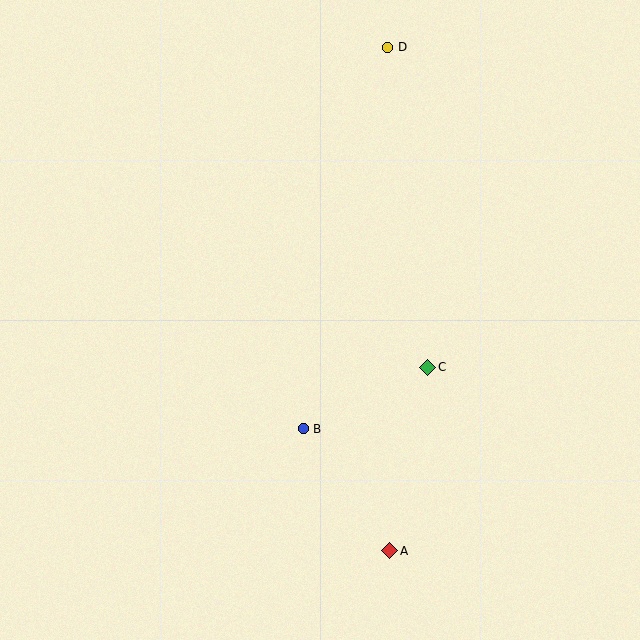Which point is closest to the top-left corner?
Point D is closest to the top-left corner.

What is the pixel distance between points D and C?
The distance between D and C is 323 pixels.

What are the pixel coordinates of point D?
Point D is at (388, 47).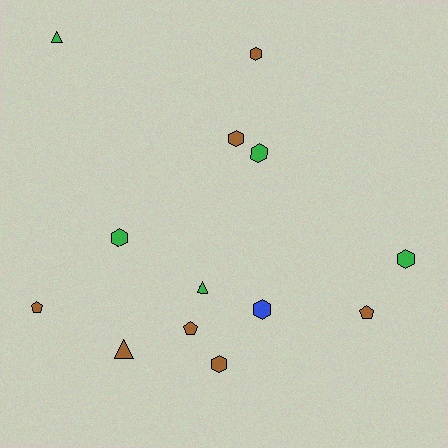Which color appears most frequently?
Brown, with 7 objects.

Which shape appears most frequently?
Hexagon, with 7 objects.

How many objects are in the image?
There are 13 objects.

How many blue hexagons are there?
There is 1 blue hexagon.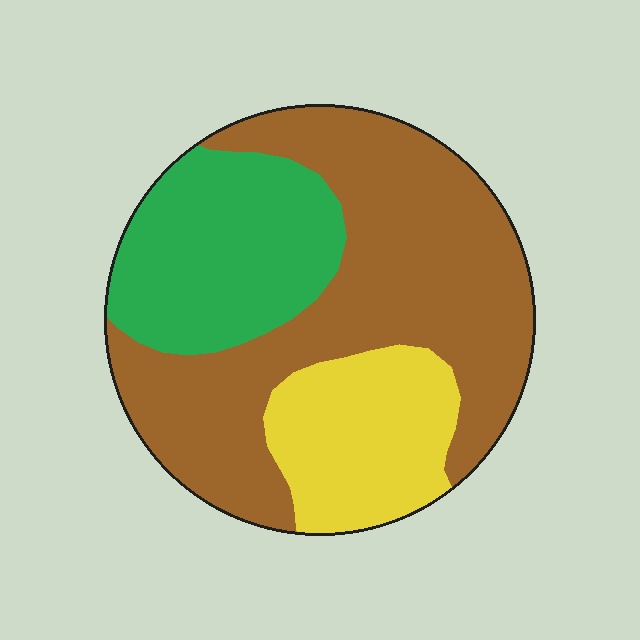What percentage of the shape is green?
Green covers about 25% of the shape.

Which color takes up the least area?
Yellow, at roughly 20%.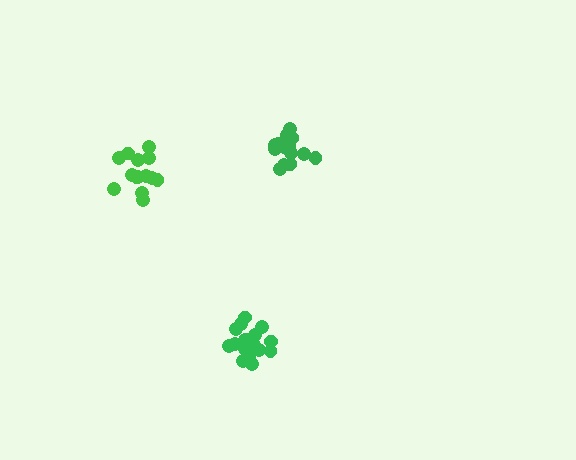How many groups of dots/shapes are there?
There are 3 groups.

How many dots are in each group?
Group 1: 14 dots, Group 2: 17 dots, Group 3: 16 dots (47 total).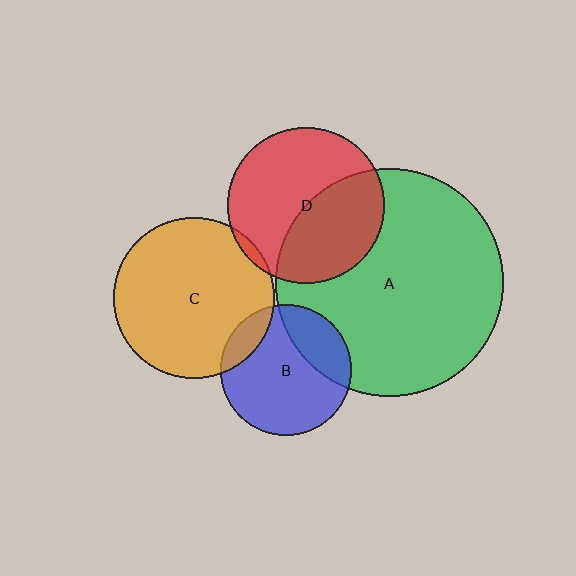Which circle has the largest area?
Circle A (green).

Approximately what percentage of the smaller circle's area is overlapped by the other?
Approximately 10%.